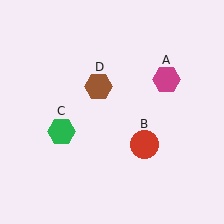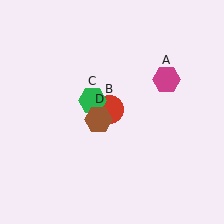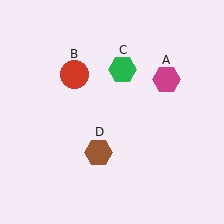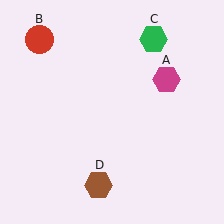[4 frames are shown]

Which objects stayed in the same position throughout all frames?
Magenta hexagon (object A) remained stationary.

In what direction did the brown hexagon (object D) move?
The brown hexagon (object D) moved down.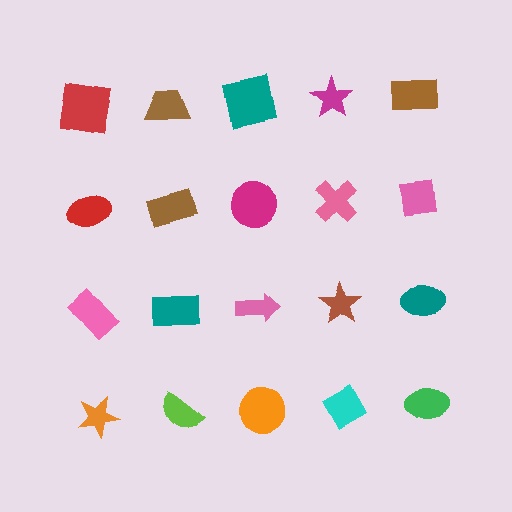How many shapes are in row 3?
5 shapes.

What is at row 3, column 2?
A teal rectangle.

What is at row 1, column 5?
A brown rectangle.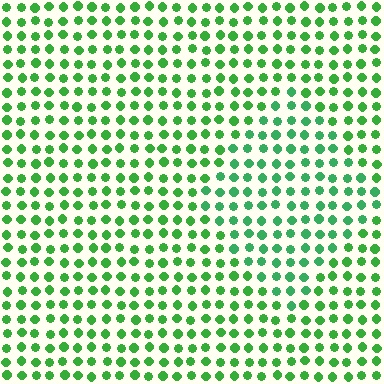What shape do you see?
I see a diamond.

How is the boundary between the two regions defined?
The boundary is defined purely by a slight shift in hue (about 20 degrees). Spacing, size, and orientation are identical on both sides.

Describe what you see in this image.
The image is filled with small green elements in a uniform arrangement. A diamond-shaped region is visible where the elements are tinted to a slightly different hue, forming a subtle color boundary.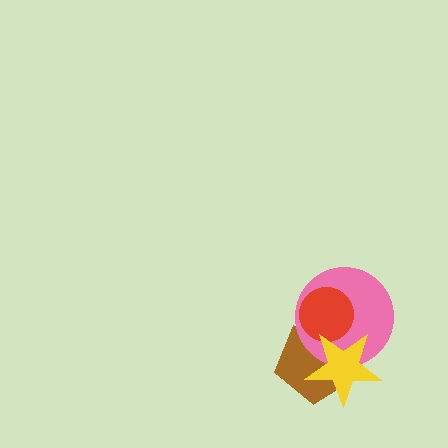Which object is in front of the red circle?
The yellow star is in front of the red circle.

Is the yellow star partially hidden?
No, no other shape covers it.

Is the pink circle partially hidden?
Yes, it is partially covered by another shape.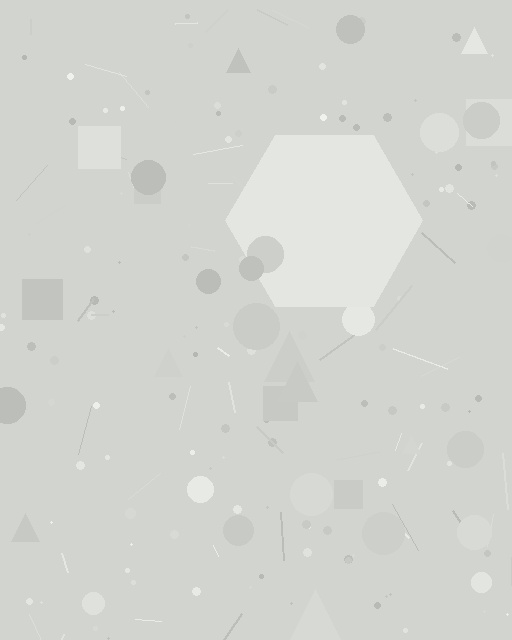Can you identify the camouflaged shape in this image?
The camouflaged shape is a hexagon.